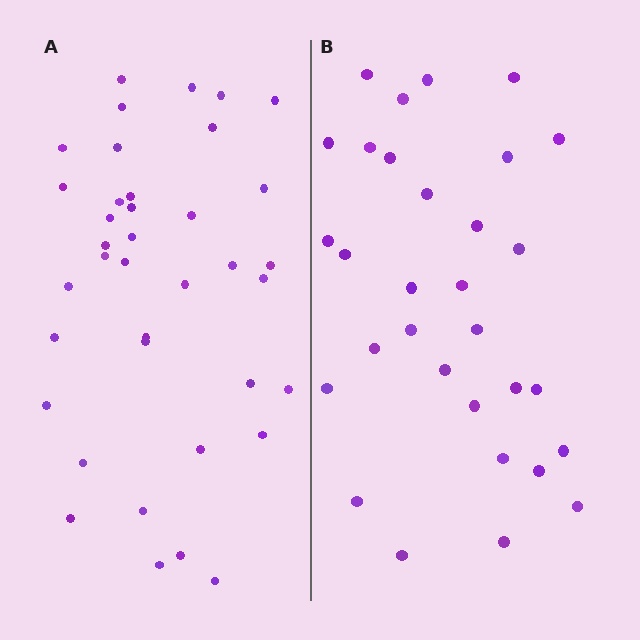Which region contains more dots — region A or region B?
Region A (the left region) has more dots.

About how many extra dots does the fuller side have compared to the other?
Region A has roughly 8 or so more dots than region B.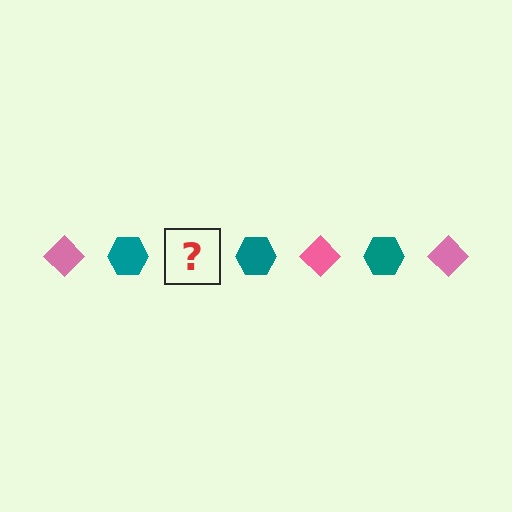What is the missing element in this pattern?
The missing element is a pink diamond.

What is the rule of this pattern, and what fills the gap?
The rule is that the pattern alternates between pink diamond and teal hexagon. The gap should be filled with a pink diamond.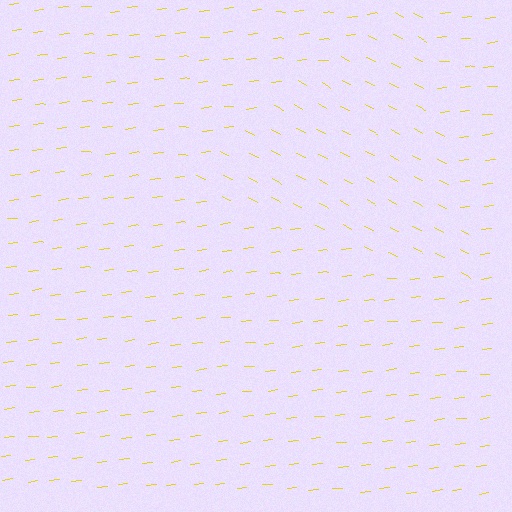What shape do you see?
I see a triangle.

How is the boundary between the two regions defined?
The boundary is defined purely by a change in line orientation (approximately 34 degrees difference). All lines are the same color and thickness.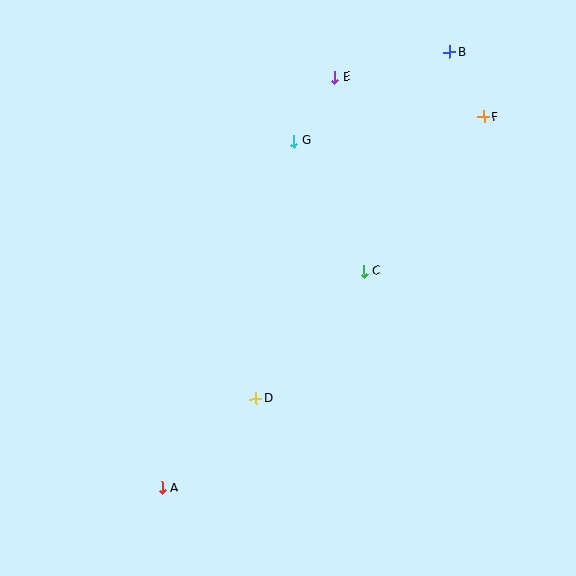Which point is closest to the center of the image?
Point C at (364, 271) is closest to the center.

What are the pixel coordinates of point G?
Point G is at (294, 141).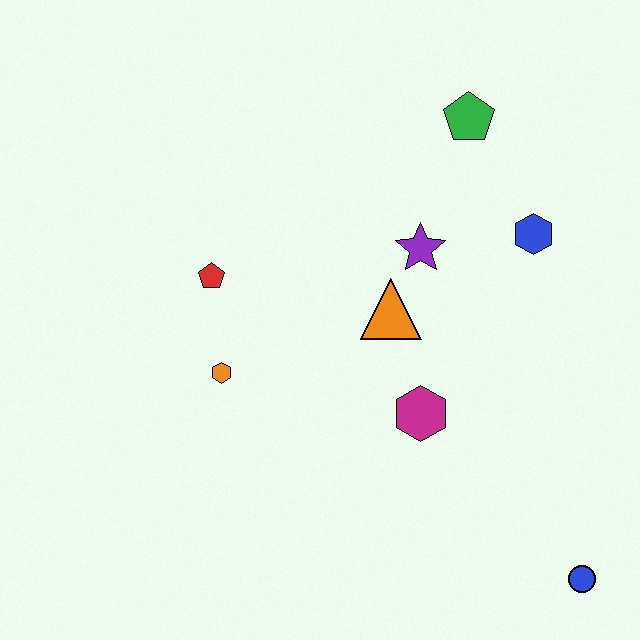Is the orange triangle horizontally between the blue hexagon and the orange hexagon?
Yes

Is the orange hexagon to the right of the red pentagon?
Yes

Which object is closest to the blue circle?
The magenta hexagon is closest to the blue circle.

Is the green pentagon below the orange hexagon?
No